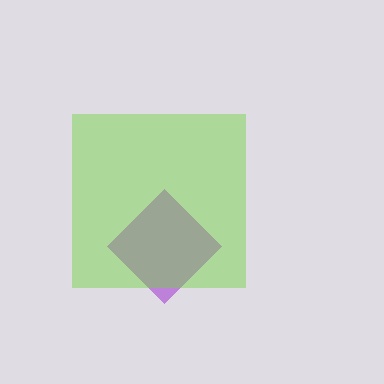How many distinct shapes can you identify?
There are 2 distinct shapes: a purple diamond, a lime square.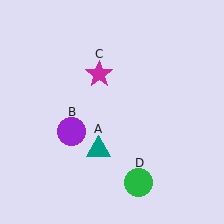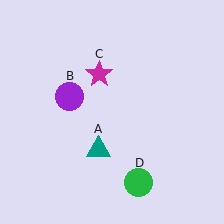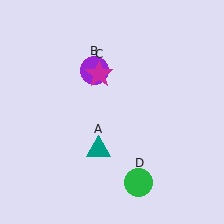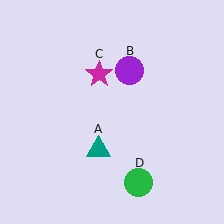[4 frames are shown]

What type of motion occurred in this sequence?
The purple circle (object B) rotated clockwise around the center of the scene.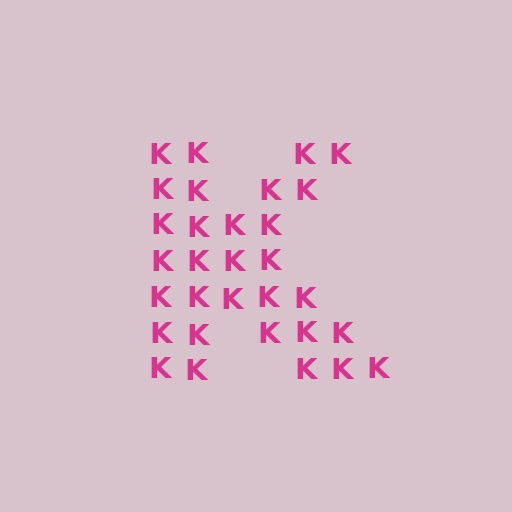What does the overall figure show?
The overall figure shows the letter K.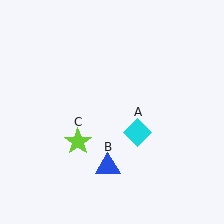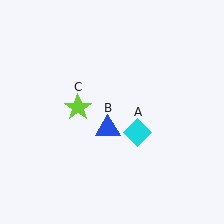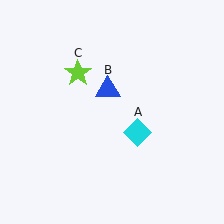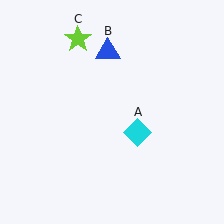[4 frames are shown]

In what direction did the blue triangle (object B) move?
The blue triangle (object B) moved up.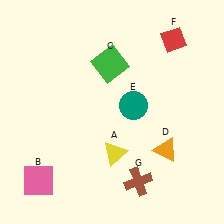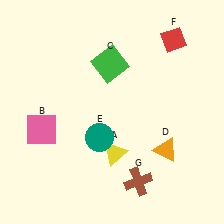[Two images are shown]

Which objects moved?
The objects that moved are: the pink square (B), the teal circle (E).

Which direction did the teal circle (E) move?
The teal circle (E) moved left.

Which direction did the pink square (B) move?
The pink square (B) moved up.